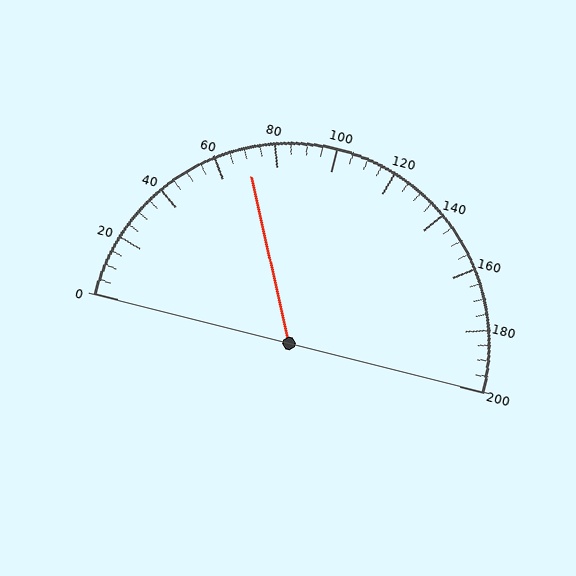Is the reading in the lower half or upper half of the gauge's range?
The reading is in the lower half of the range (0 to 200).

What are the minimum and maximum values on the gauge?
The gauge ranges from 0 to 200.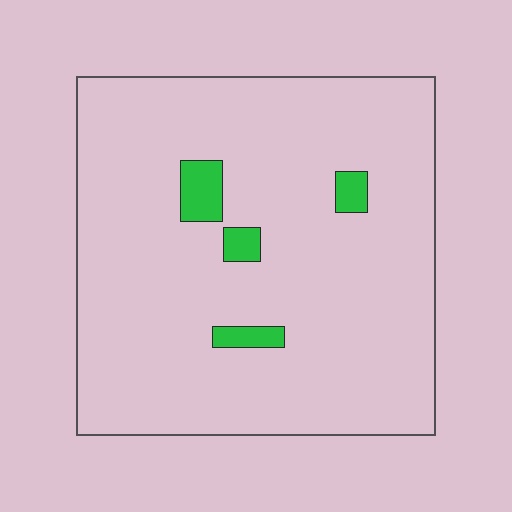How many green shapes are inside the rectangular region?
4.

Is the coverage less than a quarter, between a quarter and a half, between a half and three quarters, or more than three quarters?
Less than a quarter.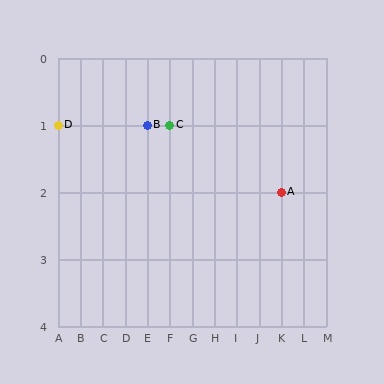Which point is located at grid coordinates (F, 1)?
Point C is at (F, 1).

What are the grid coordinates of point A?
Point A is at grid coordinates (K, 2).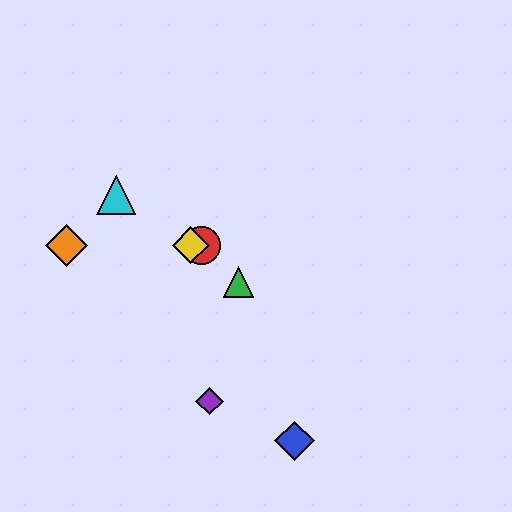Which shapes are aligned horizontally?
The red circle, the yellow diamond, the orange diamond are aligned horizontally.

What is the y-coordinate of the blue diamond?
The blue diamond is at y≈441.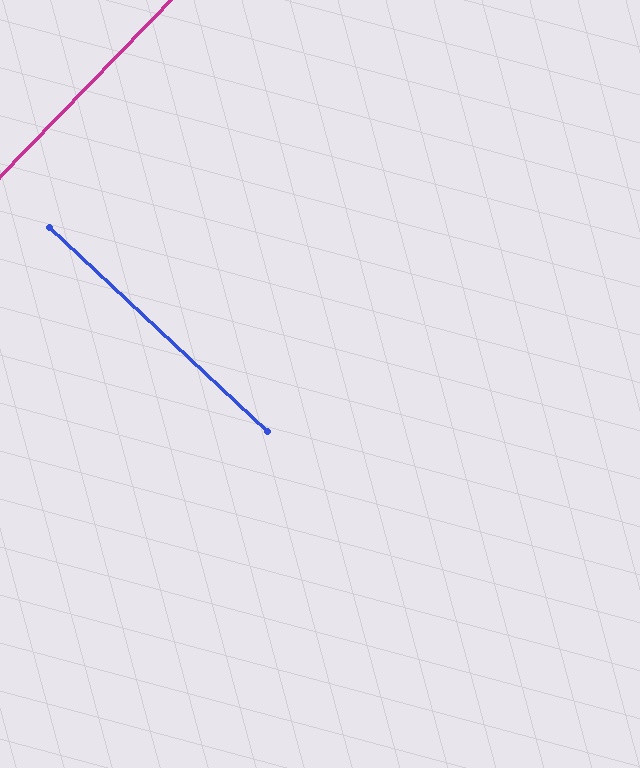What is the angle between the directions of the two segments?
Approximately 89 degrees.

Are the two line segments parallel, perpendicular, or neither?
Perpendicular — they meet at approximately 89°.